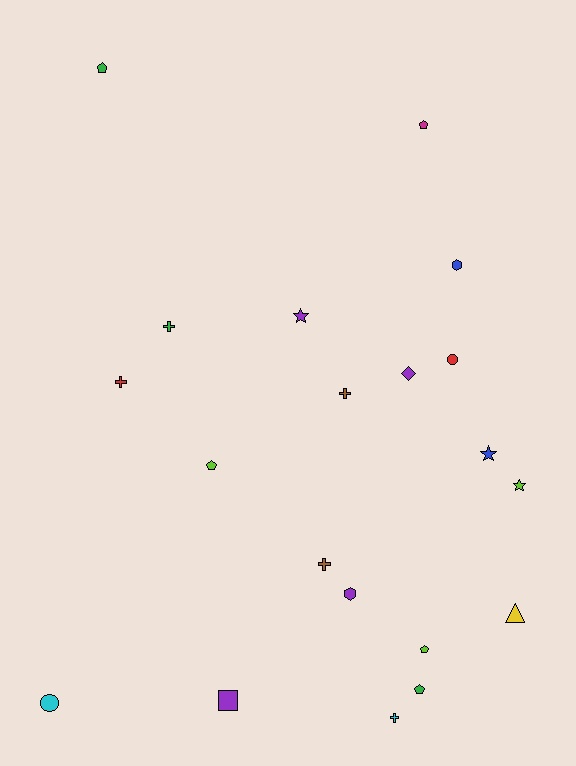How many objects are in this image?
There are 20 objects.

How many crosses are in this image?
There are 5 crosses.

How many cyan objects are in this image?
There are 2 cyan objects.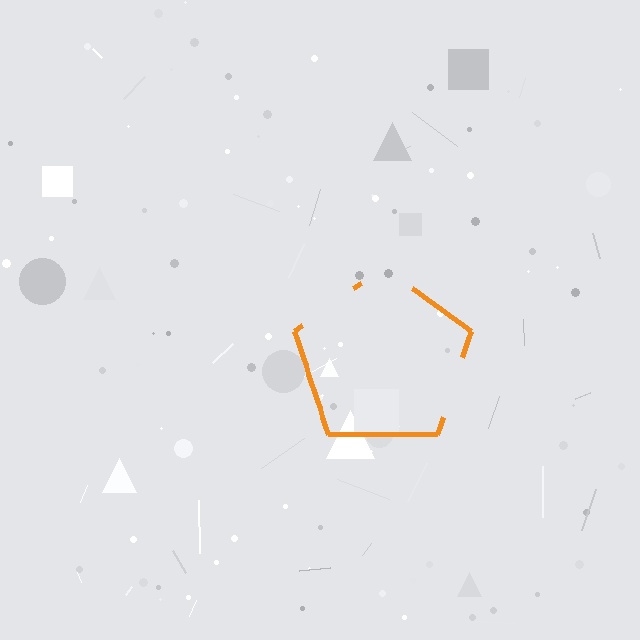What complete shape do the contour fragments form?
The contour fragments form a pentagon.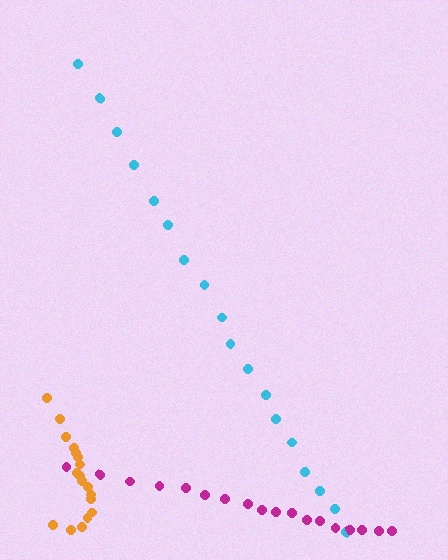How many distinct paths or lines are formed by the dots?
There are 3 distinct paths.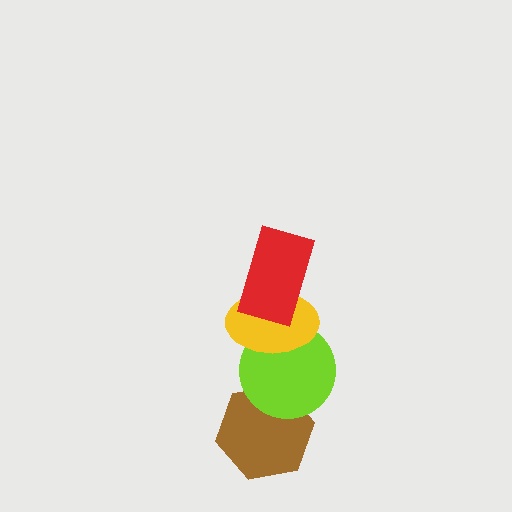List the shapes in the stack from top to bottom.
From top to bottom: the red rectangle, the yellow ellipse, the lime circle, the brown hexagon.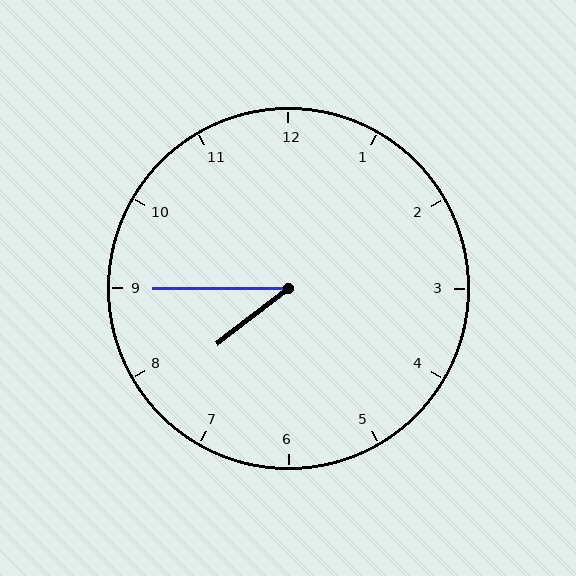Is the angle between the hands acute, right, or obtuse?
It is acute.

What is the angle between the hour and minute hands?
Approximately 38 degrees.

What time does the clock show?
7:45.